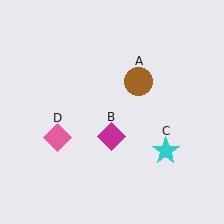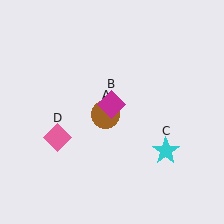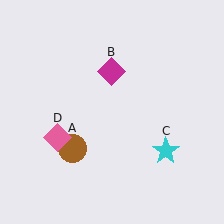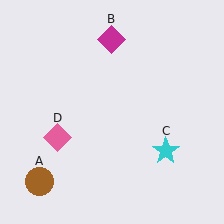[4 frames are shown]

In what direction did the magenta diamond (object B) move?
The magenta diamond (object B) moved up.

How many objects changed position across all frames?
2 objects changed position: brown circle (object A), magenta diamond (object B).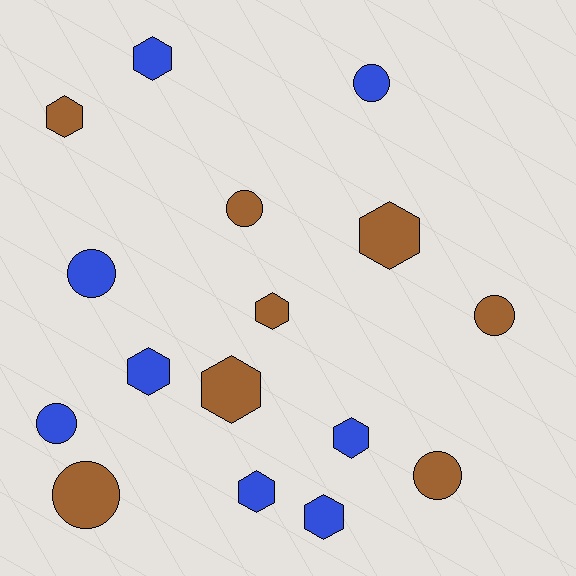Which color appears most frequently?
Brown, with 8 objects.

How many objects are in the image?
There are 16 objects.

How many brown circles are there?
There are 4 brown circles.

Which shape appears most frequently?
Hexagon, with 9 objects.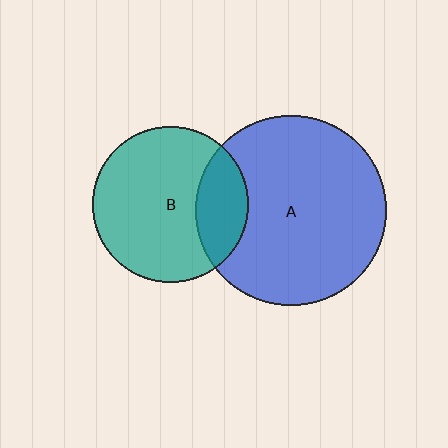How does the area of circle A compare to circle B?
Approximately 1.5 times.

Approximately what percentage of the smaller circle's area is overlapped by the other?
Approximately 25%.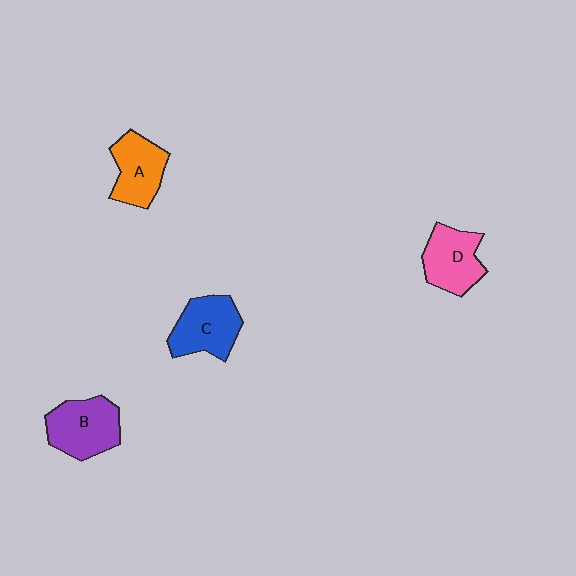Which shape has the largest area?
Shape B (purple).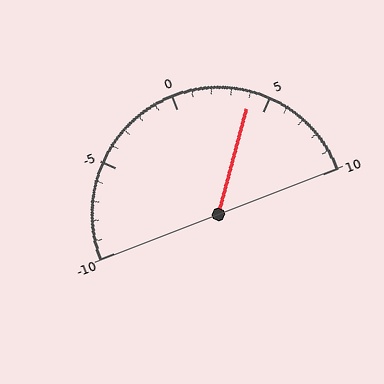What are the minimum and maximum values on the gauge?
The gauge ranges from -10 to 10.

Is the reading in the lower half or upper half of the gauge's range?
The reading is in the upper half of the range (-10 to 10).